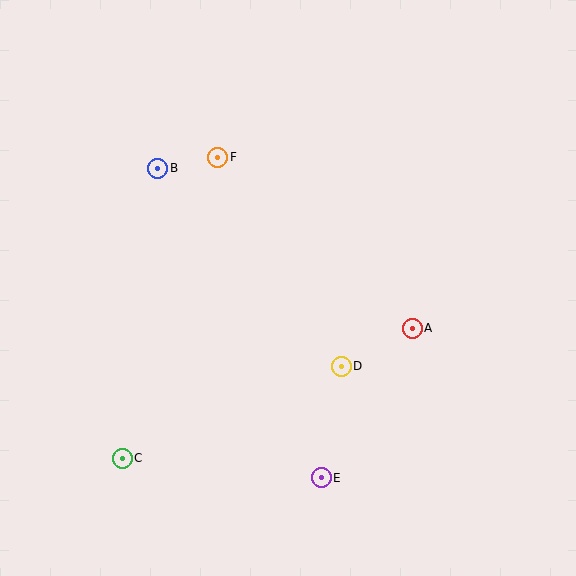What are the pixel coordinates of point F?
Point F is at (218, 157).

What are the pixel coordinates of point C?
Point C is at (122, 458).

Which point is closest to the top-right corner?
Point A is closest to the top-right corner.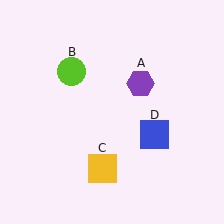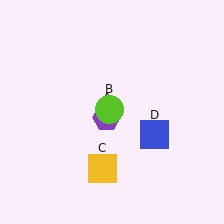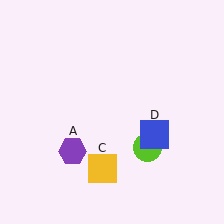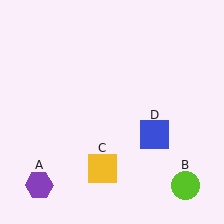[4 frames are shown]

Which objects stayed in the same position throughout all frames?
Yellow square (object C) and blue square (object D) remained stationary.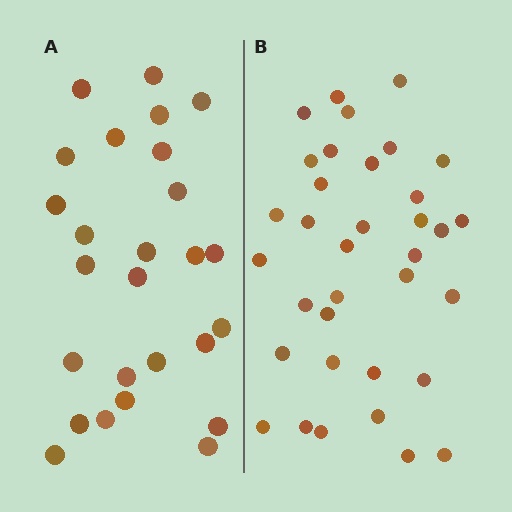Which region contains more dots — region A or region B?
Region B (the right region) has more dots.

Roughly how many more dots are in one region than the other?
Region B has roughly 8 or so more dots than region A.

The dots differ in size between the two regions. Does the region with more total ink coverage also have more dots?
No. Region A has more total ink coverage because its dots are larger, but region B actually contains more individual dots. Total area can be misleading — the number of items is what matters here.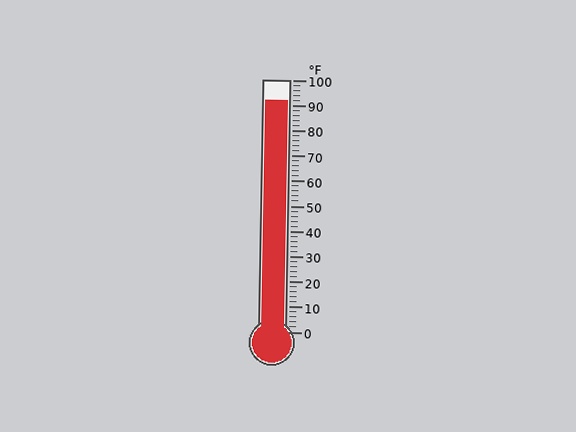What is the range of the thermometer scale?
The thermometer scale ranges from 0°F to 100°F.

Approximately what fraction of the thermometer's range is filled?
The thermometer is filled to approximately 90% of its range.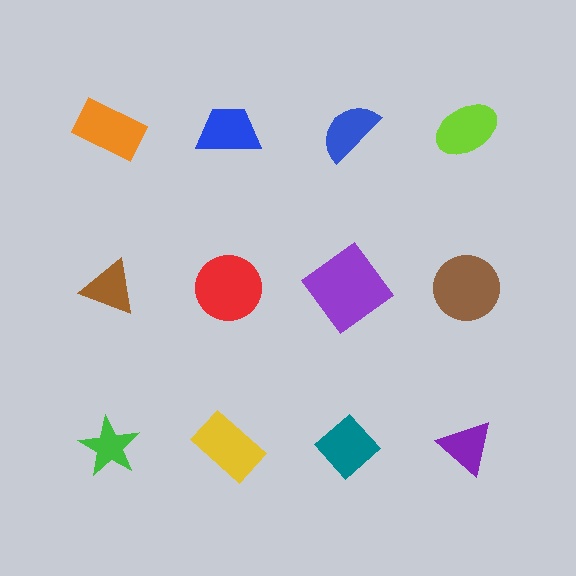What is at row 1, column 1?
An orange rectangle.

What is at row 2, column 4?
A brown circle.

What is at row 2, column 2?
A red circle.